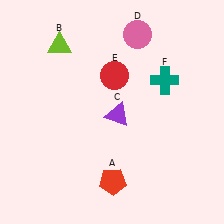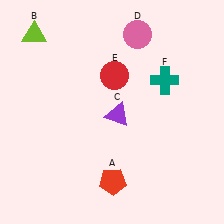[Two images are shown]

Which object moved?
The lime triangle (B) moved left.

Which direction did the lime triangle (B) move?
The lime triangle (B) moved left.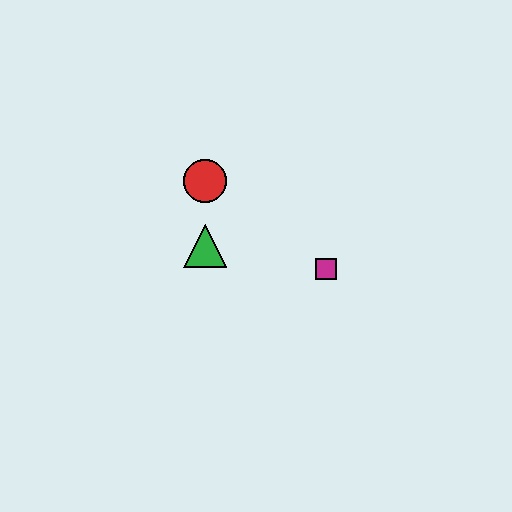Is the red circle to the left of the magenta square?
Yes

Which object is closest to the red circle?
The green triangle is closest to the red circle.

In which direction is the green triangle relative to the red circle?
The green triangle is below the red circle.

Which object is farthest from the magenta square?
The red circle is farthest from the magenta square.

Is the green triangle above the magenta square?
Yes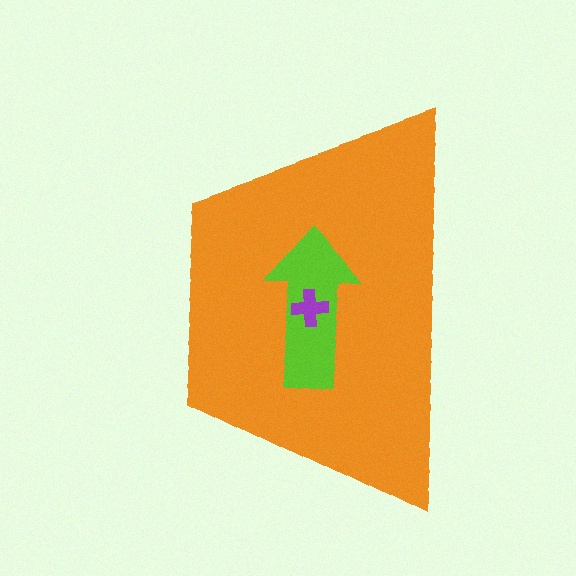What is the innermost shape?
The purple cross.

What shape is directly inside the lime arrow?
The purple cross.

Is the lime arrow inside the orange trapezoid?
Yes.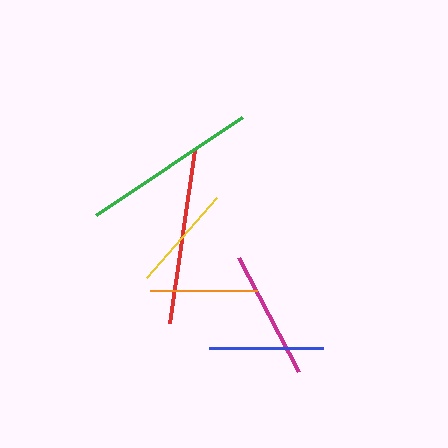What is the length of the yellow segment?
The yellow segment is approximately 106 pixels long.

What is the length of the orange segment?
The orange segment is approximately 107 pixels long.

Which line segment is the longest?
The green line is the longest at approximately 175 pixels.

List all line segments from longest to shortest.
From longest to shortest: green, red, magenta, blue, orange, yellow.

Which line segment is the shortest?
The yellow line is the shortest at approximately 106 pixels.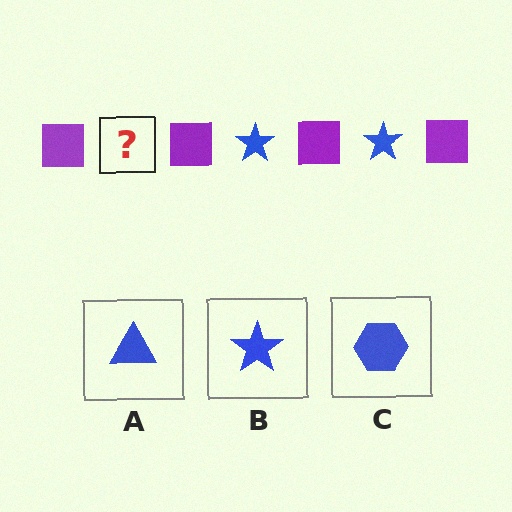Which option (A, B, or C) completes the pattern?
B.